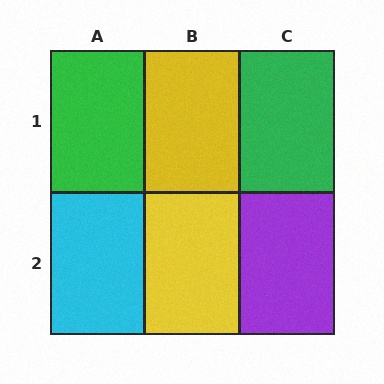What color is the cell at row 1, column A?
Green.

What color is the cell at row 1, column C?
Green.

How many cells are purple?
1 cell is purple.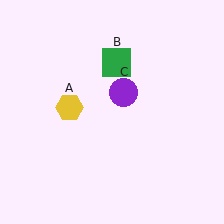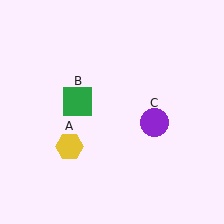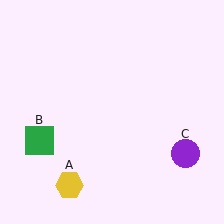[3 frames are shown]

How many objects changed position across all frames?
3 objects changed position: yellow hexagon (object A), green square (object B), purple circle (object C).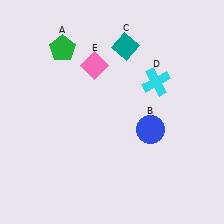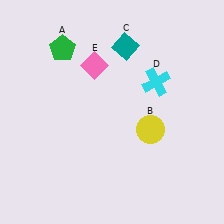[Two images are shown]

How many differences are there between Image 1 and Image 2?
There is 1 difference between the two images.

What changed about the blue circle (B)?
In Image 1, B is blue. In Image 2, it changed to yellow.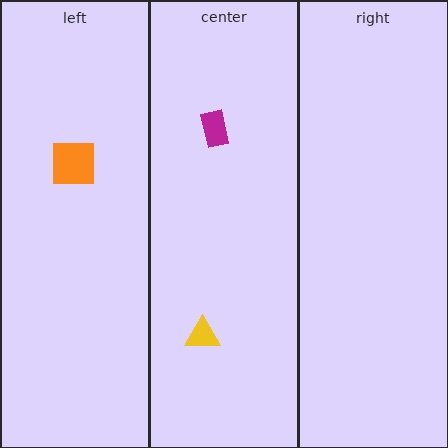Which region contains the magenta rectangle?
The center region.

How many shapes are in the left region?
1.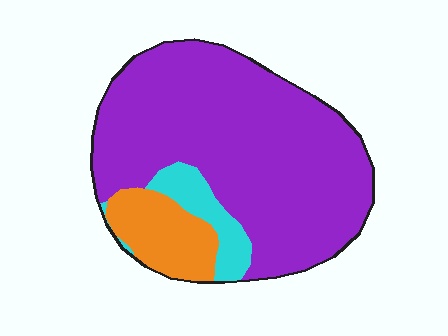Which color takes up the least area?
Cyan, at roughly 10%.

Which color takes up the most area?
Purple, at roughly 75%.